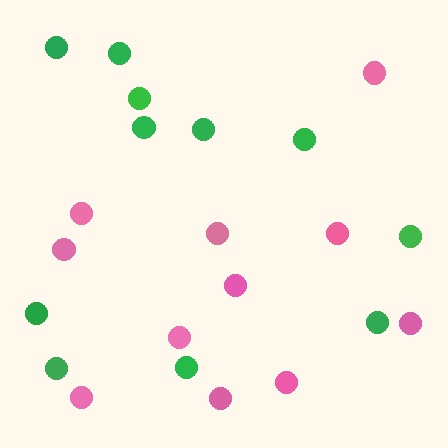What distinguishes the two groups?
There are 2 groups: one group of green circles (11) and one group of pink circles (11).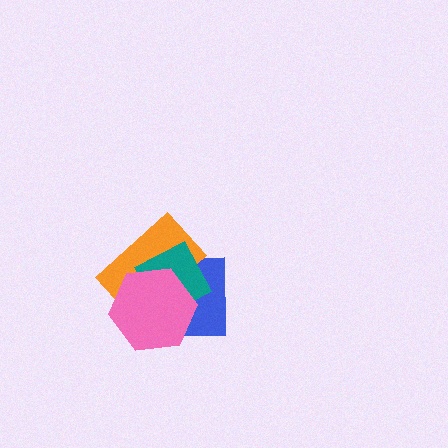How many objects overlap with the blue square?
3 objects overlap with the blue square.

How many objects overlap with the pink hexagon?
3 objects overlap with the pink hexagon.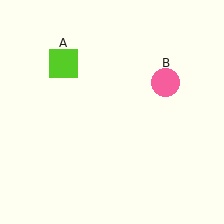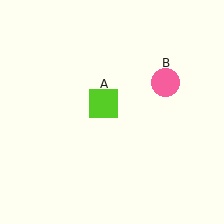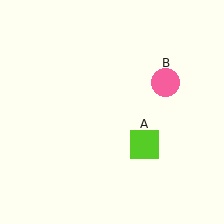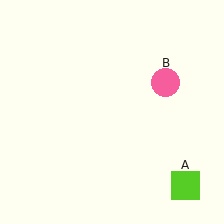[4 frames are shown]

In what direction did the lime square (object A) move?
The lime square (object A) moved down and to the right.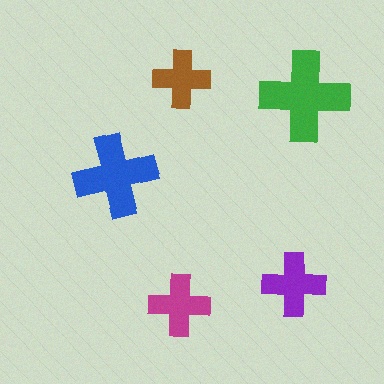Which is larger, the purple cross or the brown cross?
The purple one.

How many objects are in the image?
There are 5 objects in the image.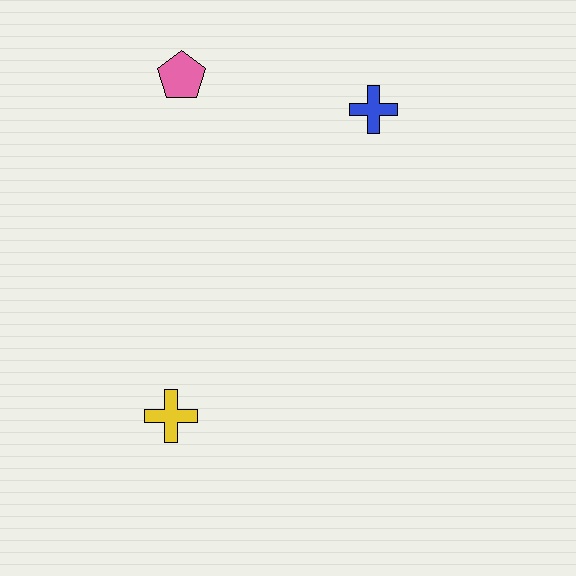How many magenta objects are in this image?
There are no magenta objects.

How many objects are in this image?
There are 3 objects.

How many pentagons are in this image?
There is 1 pentagon.